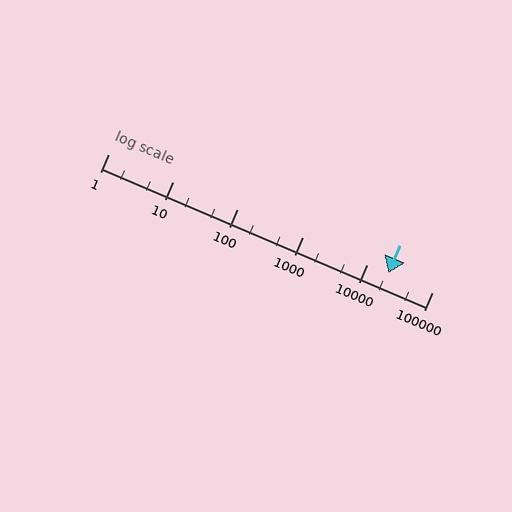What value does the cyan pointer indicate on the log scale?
The pointer indicates approximately 21000.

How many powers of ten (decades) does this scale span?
The scale spans 5 decades, from 1 to 100000.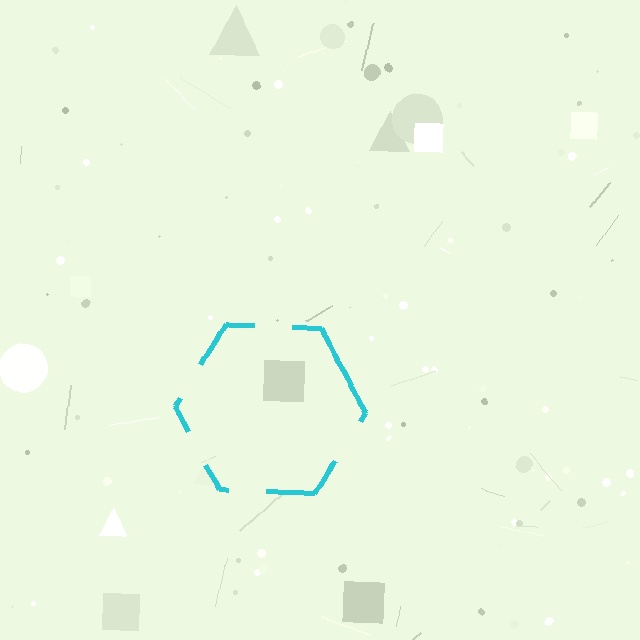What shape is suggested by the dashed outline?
The dashed outline suggests a hexagon.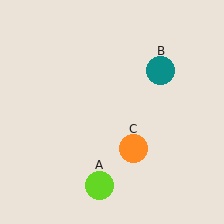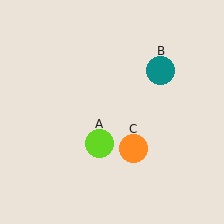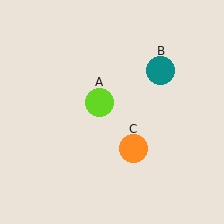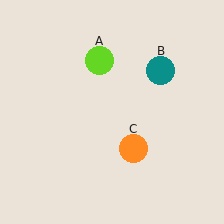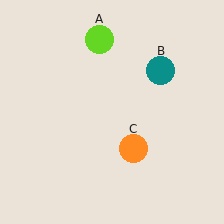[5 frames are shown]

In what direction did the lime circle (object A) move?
The lime circle (object A) moved up.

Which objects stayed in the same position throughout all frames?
Teal circle (object B) and orange circle (object C) remained stationary.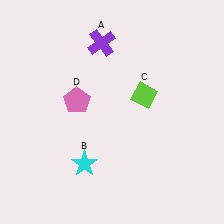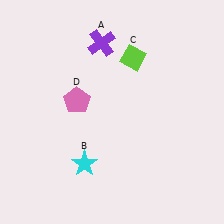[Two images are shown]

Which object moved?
The lime diamond (C) moved up.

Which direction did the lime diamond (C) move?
The lime diamond (C) moved up.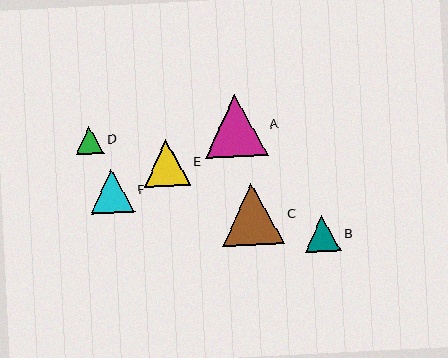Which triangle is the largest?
Triangle C is the largest with a size of approximately 63 pixels.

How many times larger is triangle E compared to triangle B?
Triangle E is approximately 1.3 times the size of triangle B.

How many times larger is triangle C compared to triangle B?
Triangle C is approximately 1.7 times the size of triangle B.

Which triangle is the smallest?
Triangle D is the smallest with a size of approximately 29 pixels.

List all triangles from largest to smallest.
From largest to smallest: C, A, E, F, B, D.